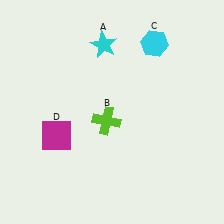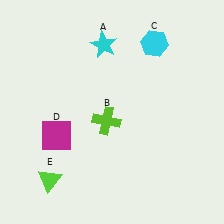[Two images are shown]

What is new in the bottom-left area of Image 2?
A lime triangle (E) was added in the bottom-left area of Image 2.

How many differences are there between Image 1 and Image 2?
There is 1 difference between the two images.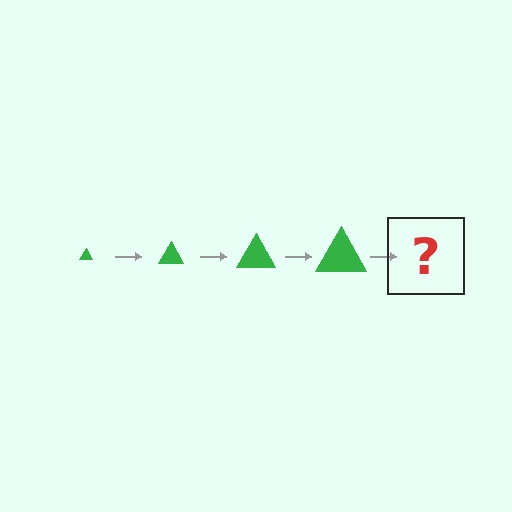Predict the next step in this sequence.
The next step is a green triangle, larger than the previous one.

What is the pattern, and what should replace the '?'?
The pattern is that the triangle gets progressively larger each step. The '?' should be a green triangle, larger than the previous one.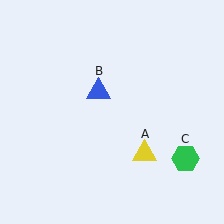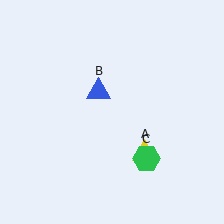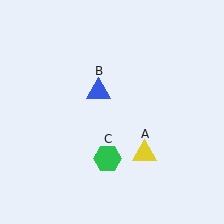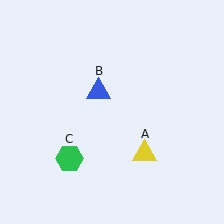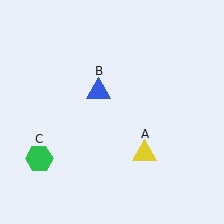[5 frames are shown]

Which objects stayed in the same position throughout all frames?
Yellow triangle (object A) and blue triangle (object B) remained stationary.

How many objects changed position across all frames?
1 object changed position: green hexagon (object C).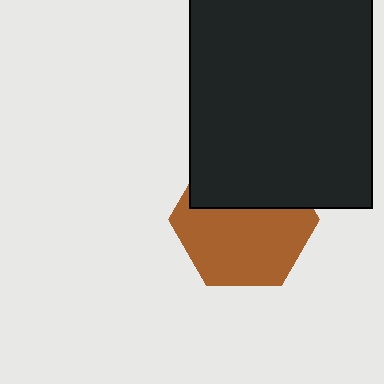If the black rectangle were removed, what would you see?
You would see the complete brown hexagon.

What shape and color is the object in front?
The object in front is a black rectangle.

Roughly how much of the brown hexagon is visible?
About half of it is visible (roughly 61%).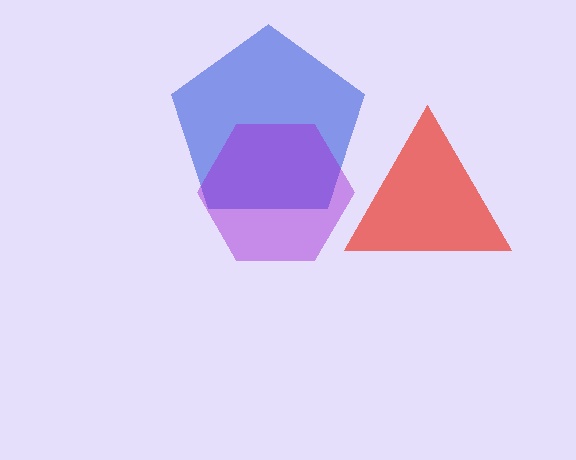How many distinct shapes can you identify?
There are 3 distinct shapes: a blue pentagon, a purple hexagon, a red triangle.